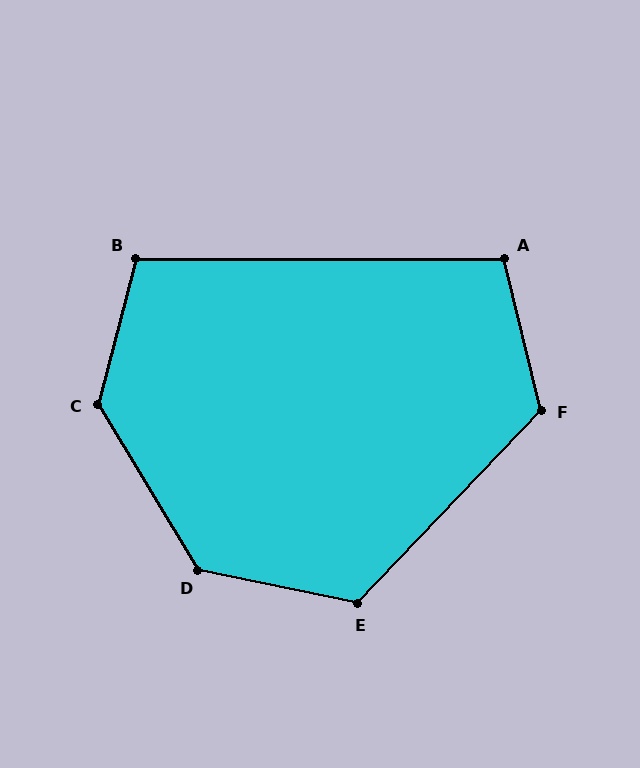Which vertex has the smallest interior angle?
A, at approximately 104 degrees.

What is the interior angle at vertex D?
Approximately 133 degrees (obtuse).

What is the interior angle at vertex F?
Approximately 123 degrees (obtuse).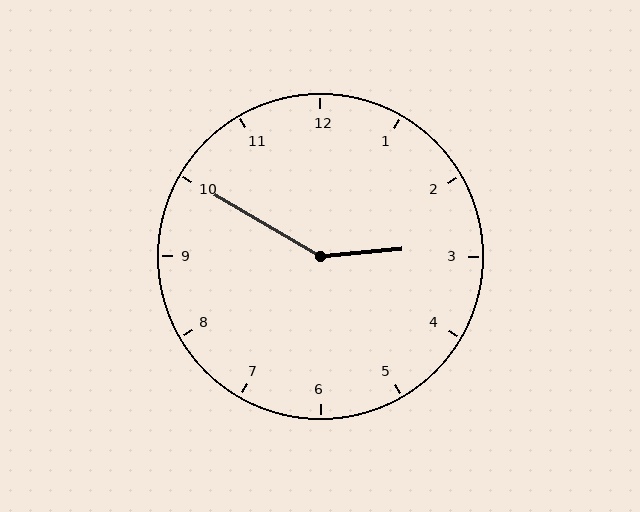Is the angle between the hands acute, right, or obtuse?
It is obtuse.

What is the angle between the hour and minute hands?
Approximately 145 degrees.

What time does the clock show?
2:50.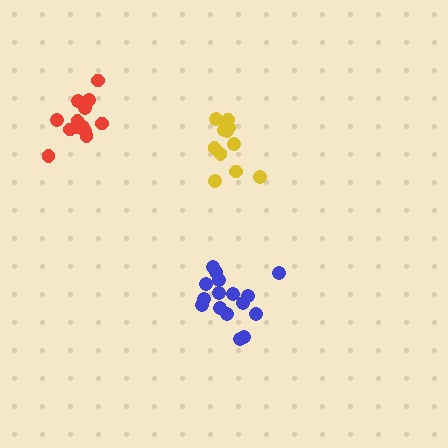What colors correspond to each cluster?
The clusters are colored: red, blue, yellow.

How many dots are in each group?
Group 1: 13 dots, Group 2: 16 dots, Group 3: 12 dots (41 total).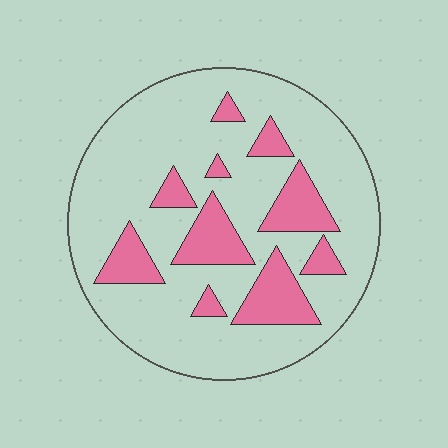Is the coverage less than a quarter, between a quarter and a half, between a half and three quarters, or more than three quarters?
Less than a quarter.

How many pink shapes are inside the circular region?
10.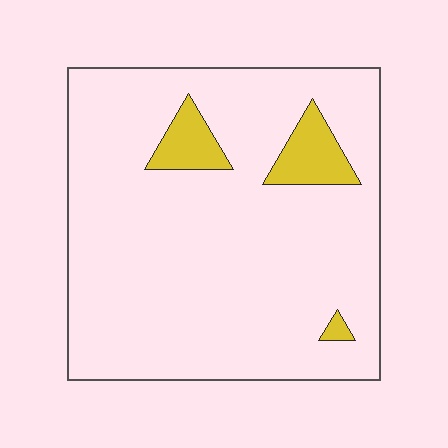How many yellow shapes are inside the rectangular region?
3.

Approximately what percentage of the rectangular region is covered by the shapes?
Approximately 10%.